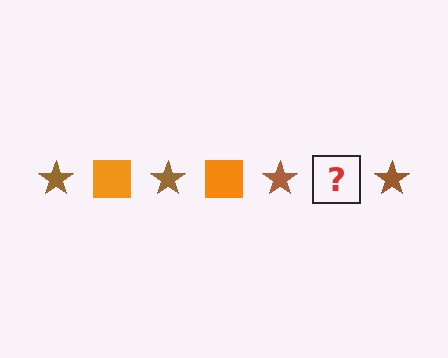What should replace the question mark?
The question mark should be replaced with an orange square.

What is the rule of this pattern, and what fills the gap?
The rule is that the pattern alternates between brown star and orange square. The gap should be filled with an orange square.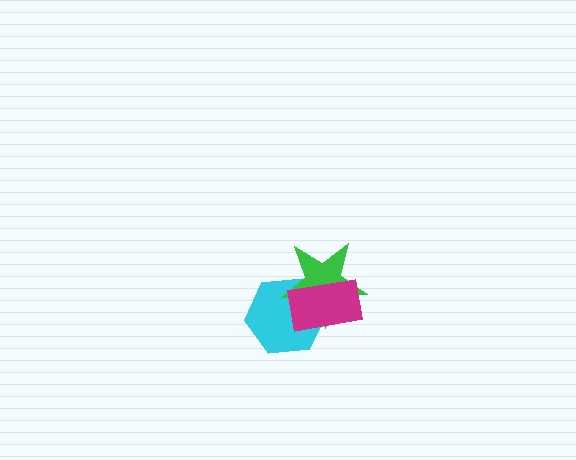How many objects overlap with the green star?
2 objects overlap with the green star.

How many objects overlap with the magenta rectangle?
2 objects overlap with the magenta rectangle.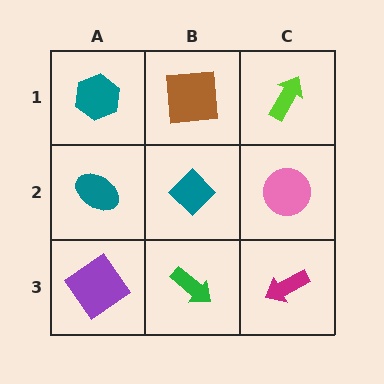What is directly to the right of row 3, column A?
A green arrow.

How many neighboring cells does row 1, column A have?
2.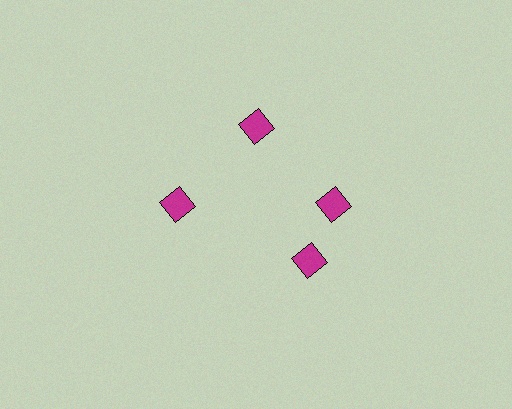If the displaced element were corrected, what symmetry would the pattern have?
It would have 4-fold rotational symmetry — the pattern would map onto itself every 90 degrees.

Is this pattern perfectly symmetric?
No. The 4 magenta diamonds are arranged in a ring, but one element near the 6 o'clock position is rotated out of alignment along the ring, breaking the 4-fold rotational symmetry.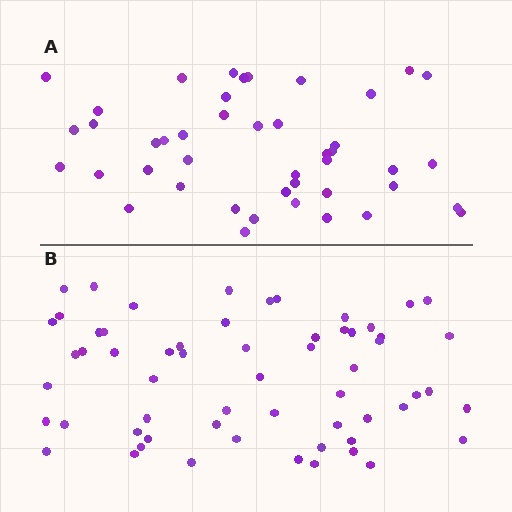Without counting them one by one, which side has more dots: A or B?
Region B (the bottom region) has more dots.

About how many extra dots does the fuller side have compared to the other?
Region B has approximately 15 more dots than region A.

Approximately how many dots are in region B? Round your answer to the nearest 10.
About 60 dots.